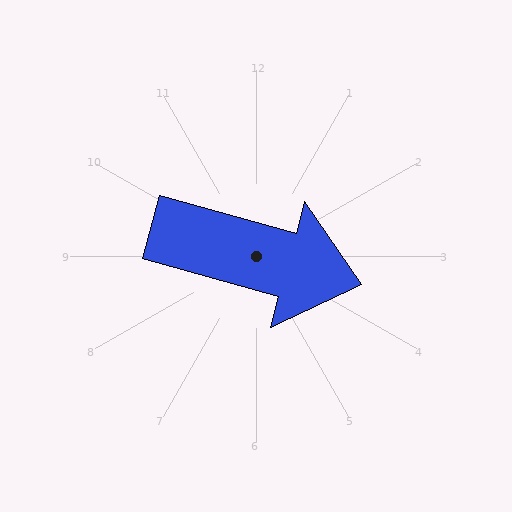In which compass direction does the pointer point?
East.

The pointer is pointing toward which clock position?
Roughly 4 o'clock.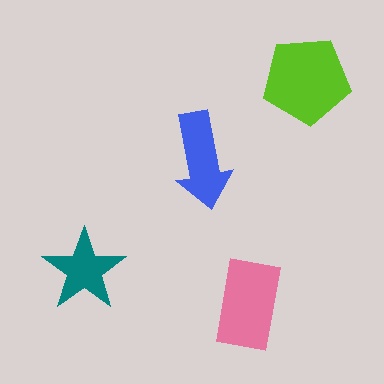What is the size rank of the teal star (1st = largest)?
4th.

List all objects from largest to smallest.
The lime pentagon, the pink rectangle, the blue arrow, the teal star.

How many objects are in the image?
There are 4 objects in the image.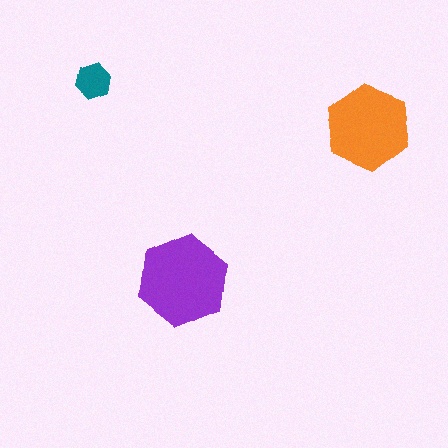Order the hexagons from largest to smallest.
the purple one, the orange one, the teal one.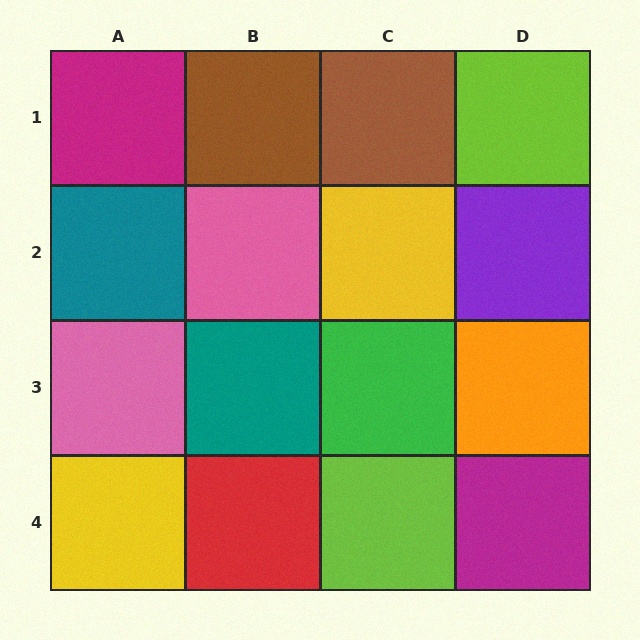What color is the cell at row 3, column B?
Teal.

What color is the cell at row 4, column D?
Magenta.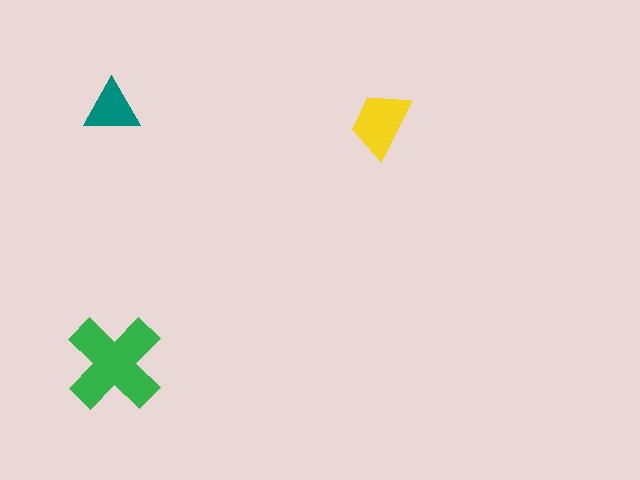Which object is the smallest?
The teal triangle.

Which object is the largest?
The green cross.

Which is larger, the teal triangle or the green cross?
The green cross.